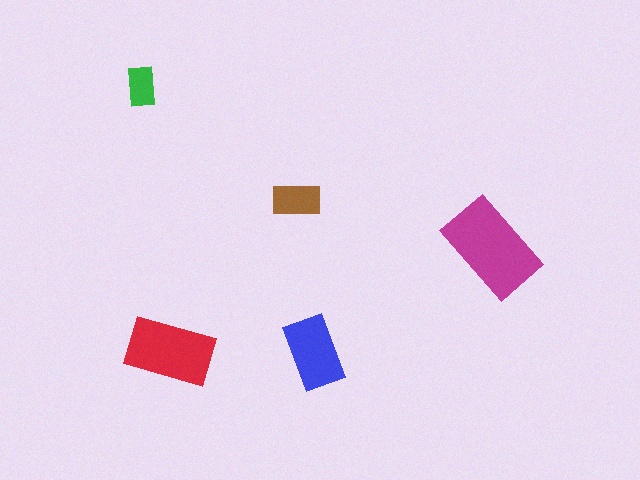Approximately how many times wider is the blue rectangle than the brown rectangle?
About 1.5 times wider.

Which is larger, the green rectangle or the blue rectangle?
The blue one.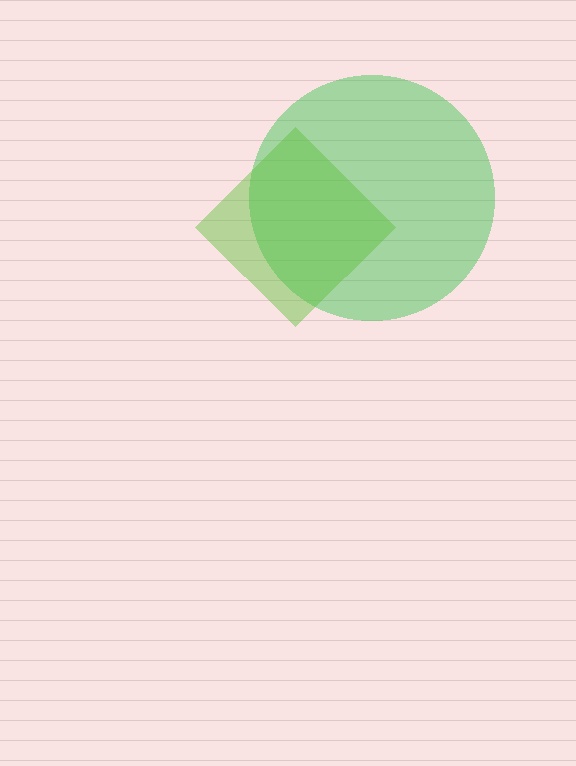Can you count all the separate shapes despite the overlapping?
Yes, there are 2 separate shapes.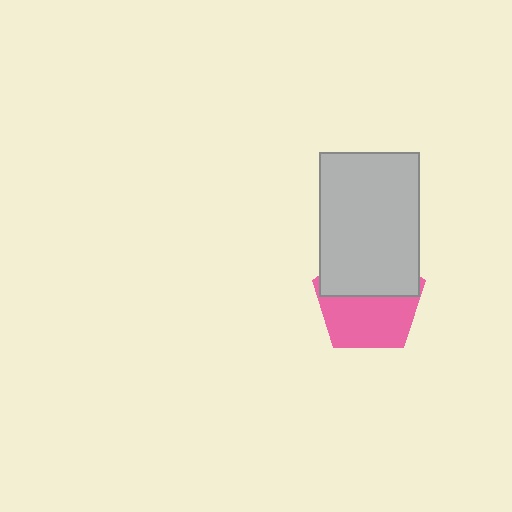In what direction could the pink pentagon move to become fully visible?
The pink pentagon could move down. That would shift it out from behind the light gray rectangle entirely.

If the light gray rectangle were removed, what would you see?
You would see the complete pink pentagon.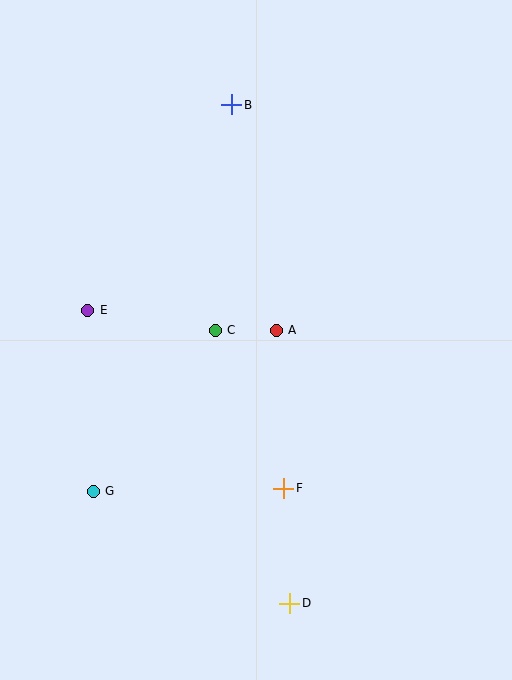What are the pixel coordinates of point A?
Point A is at (276, 330).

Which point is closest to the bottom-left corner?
Point G is closest to the bottom-left corner.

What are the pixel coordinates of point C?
Point C is at (215, 330).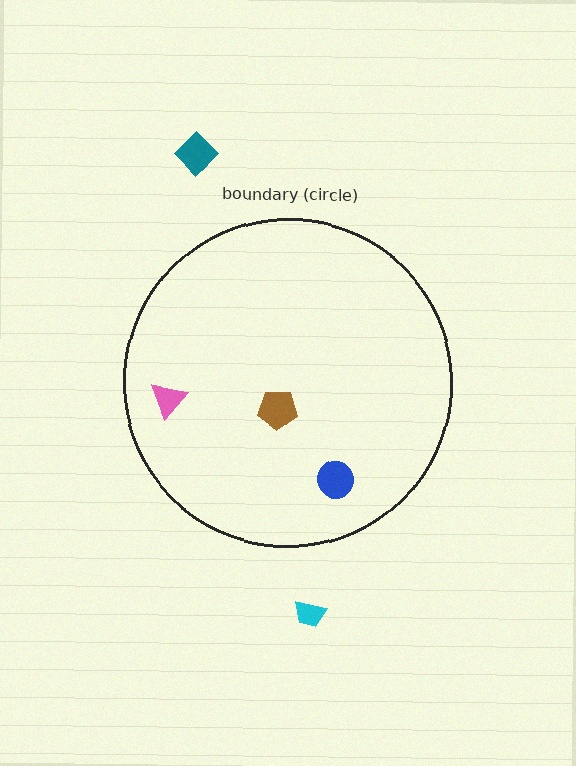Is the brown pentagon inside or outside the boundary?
Inside.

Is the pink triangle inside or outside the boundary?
Inside.